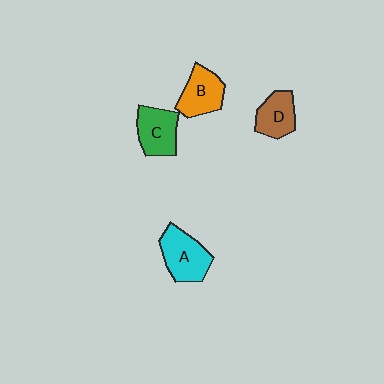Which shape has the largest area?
Shape A (cyan).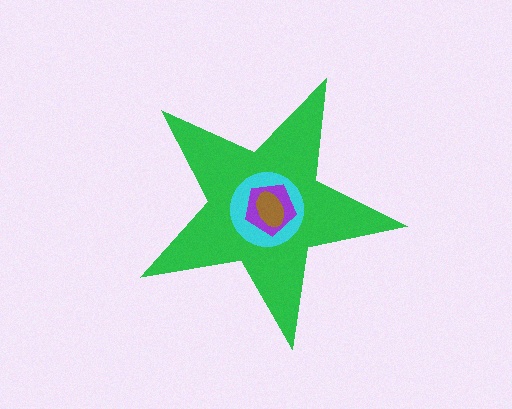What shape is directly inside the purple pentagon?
The brown ellipse.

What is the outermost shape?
The green star.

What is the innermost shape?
The brown ellipse.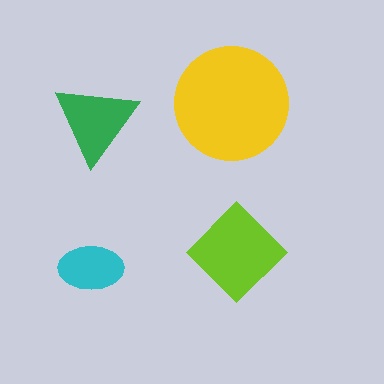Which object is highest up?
The yellow circle is topmost.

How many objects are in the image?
There are 4 objects in the image.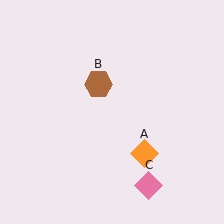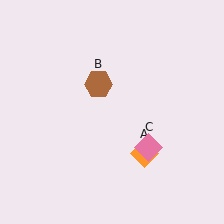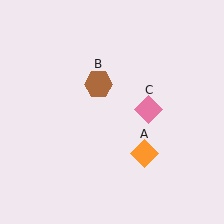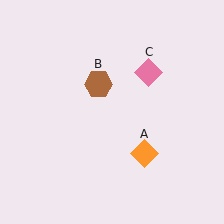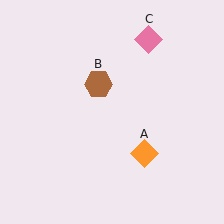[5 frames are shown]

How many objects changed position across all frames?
1 object changed position: pink diamond (object C).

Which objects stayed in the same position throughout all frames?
Orange diamond (object A) and brown hexagon (object B) remained stationary.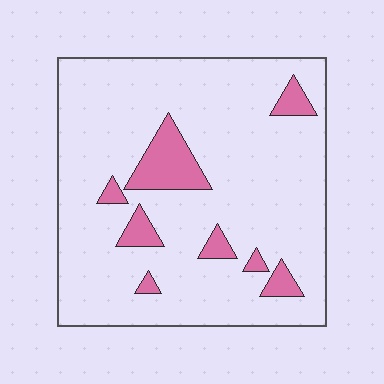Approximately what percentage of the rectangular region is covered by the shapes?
Approximately 10%.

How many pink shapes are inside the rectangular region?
8.